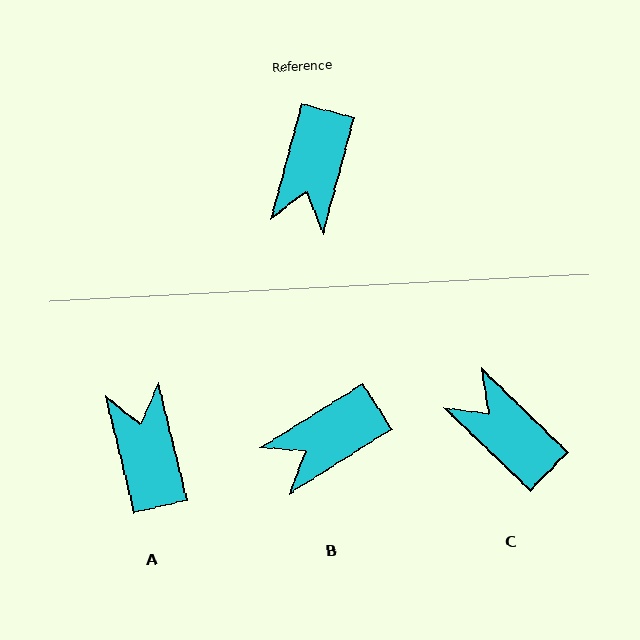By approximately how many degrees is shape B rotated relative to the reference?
Approximately 42 degrees clockwise.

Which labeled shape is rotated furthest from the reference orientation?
A, about 151 degrees away.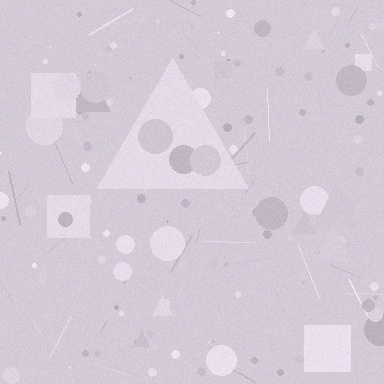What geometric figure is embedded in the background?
A triangle is embedded in the background.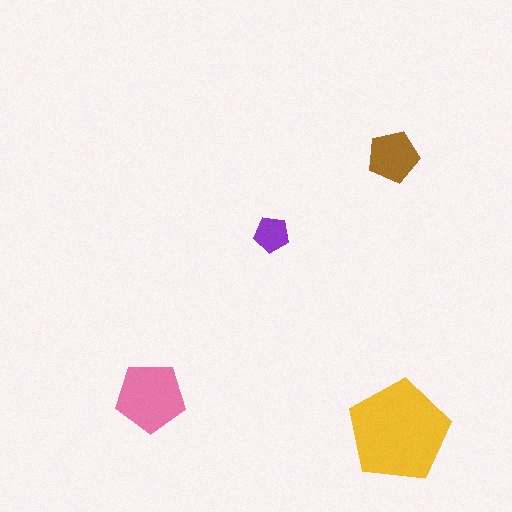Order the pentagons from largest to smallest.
the yellow one, the pink one, the brown one, the purple one.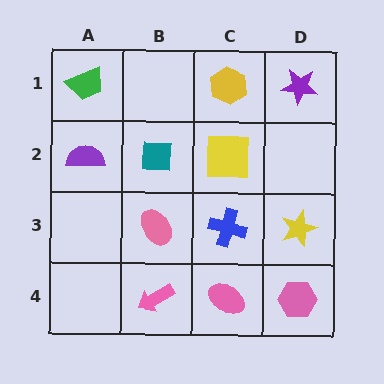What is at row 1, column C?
A yellow hexagon.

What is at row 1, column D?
A purple star.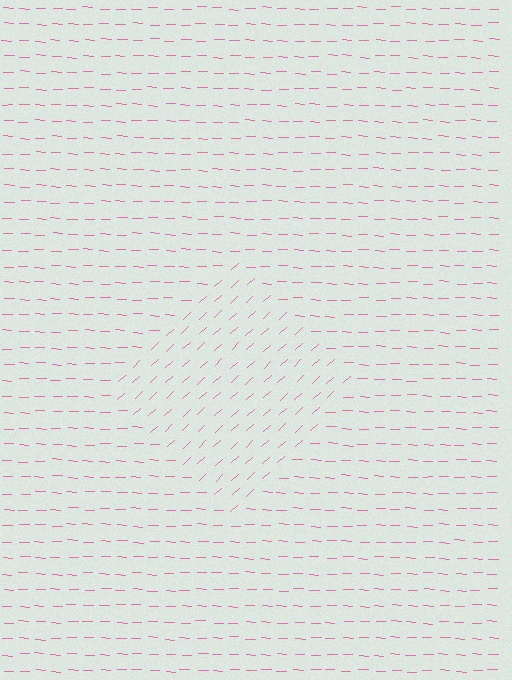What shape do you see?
I see a diamond.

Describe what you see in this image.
The image is filled with small pink line segments. A diamond region in the image has lines oriented differently from the surrounding lines, creating a visible texture boundary.